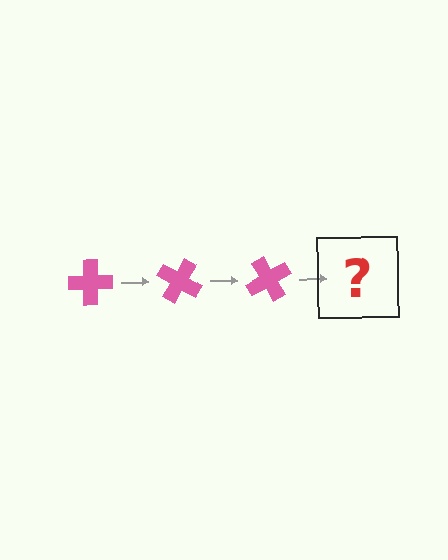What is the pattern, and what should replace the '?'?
The pattern is that the cross rotates 30 degrees each step. The '?' should be a pink cross rotated 90 degrees.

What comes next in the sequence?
The next element should be a pink cross rotated 90 degrees.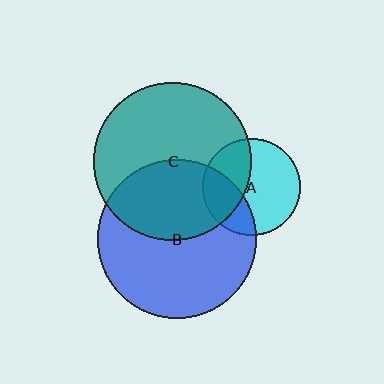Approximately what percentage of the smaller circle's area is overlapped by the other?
Approximately 40%.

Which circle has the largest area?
Circle B (blue).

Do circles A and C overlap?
Yes.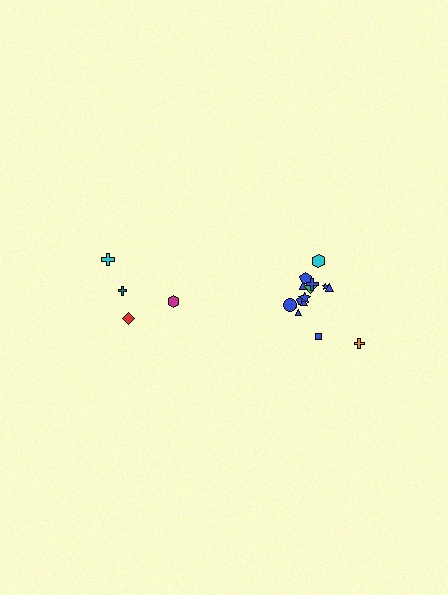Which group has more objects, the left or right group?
The right group.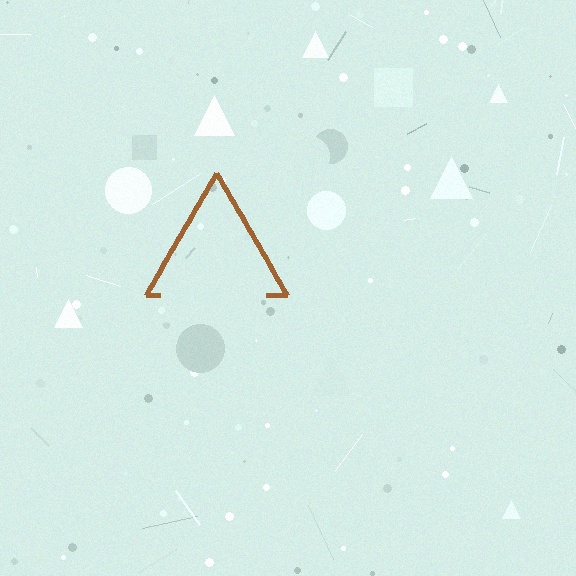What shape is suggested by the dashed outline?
The dashed outline suggests a triangle.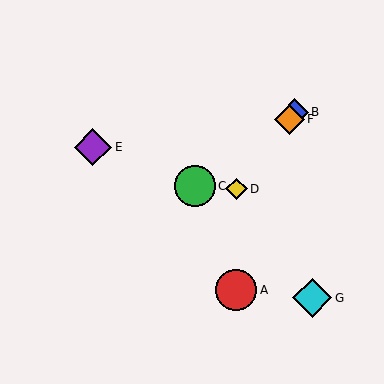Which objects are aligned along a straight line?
Objects B, D, F are aligned along a straight line.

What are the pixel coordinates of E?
Object E is at (93, 147).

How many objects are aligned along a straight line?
3 objects (B, D, F) are aligned along a straight line.